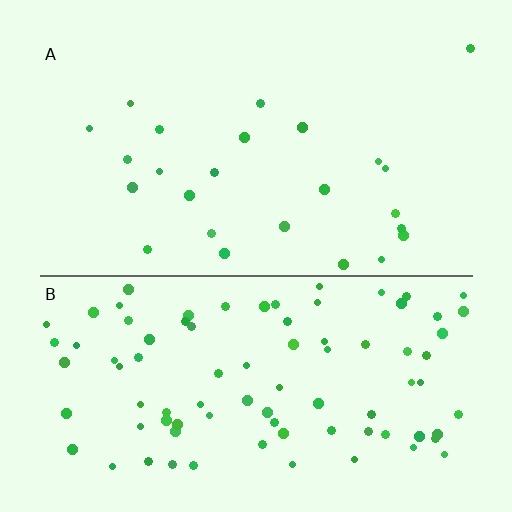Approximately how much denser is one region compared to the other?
Approximately 3.6× — region B over region A.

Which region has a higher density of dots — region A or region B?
B (the bottom).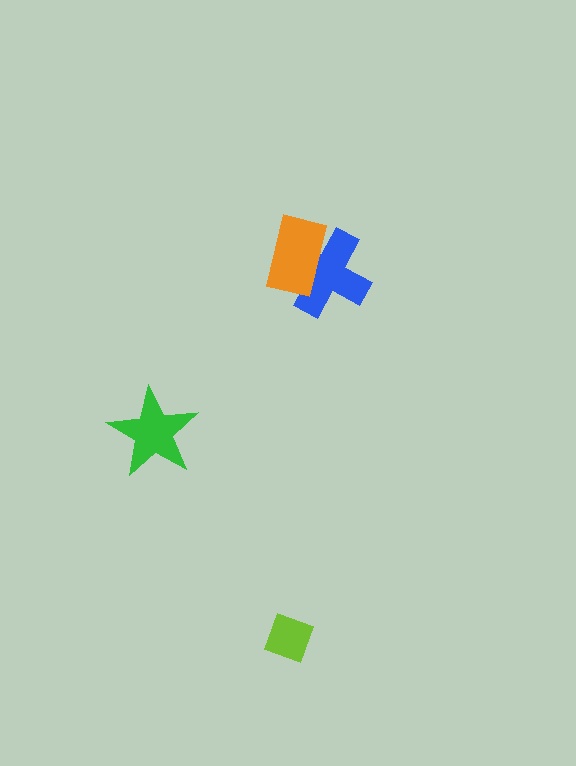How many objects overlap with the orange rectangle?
1 object overlaps with the orange rectangle.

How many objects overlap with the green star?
0 objects overlap with the green star.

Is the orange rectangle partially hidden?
No, no other shape covers it.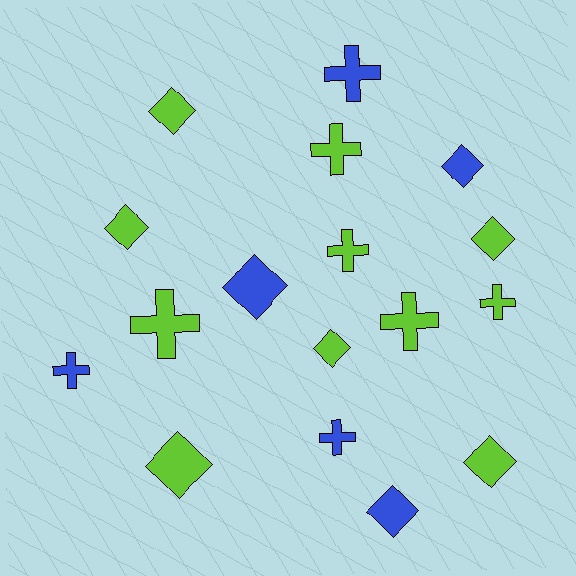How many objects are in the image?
There are 17 objects.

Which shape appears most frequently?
Diamond, with 9 objects.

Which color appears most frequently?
Lime, with 11 objects.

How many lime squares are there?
There are no lime squares.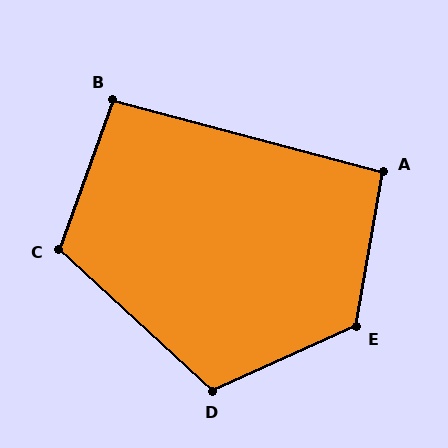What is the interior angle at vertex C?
Approximately 113 degrees (obtuse).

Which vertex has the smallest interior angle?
B, at approximately 95 degrees.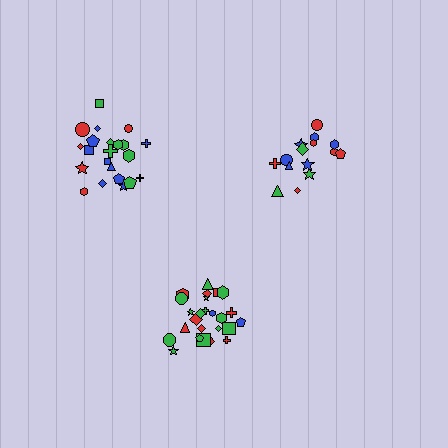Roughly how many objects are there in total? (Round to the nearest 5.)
Roughly 60 objects in total.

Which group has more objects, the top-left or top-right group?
The top-left group.